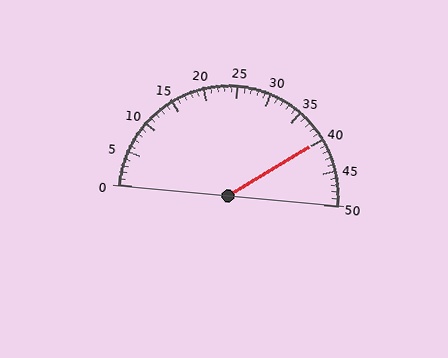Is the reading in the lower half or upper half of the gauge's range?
The reading is in the upper half of the range (0 to 50).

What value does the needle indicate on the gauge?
The needle indicates approximately 40.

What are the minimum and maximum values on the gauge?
The gauge ranges from 0 to 50.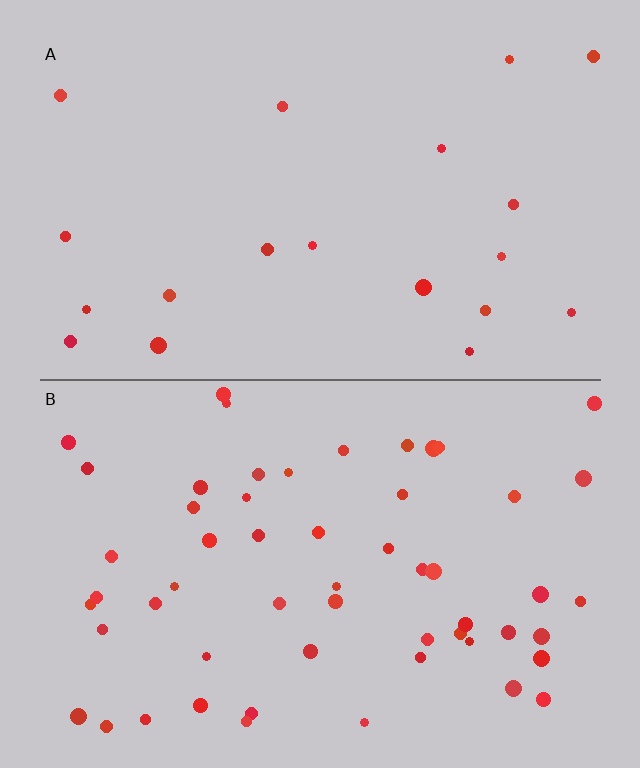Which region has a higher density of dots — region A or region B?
B (the bottom).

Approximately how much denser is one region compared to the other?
Approximately 2.9× — region B over region A.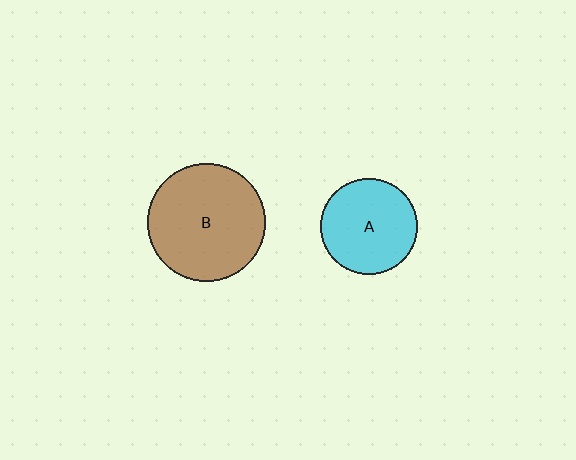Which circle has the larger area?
Circle B (brown).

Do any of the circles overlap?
No, none of the circles overlap.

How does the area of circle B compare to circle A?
Approximately 1.5 times.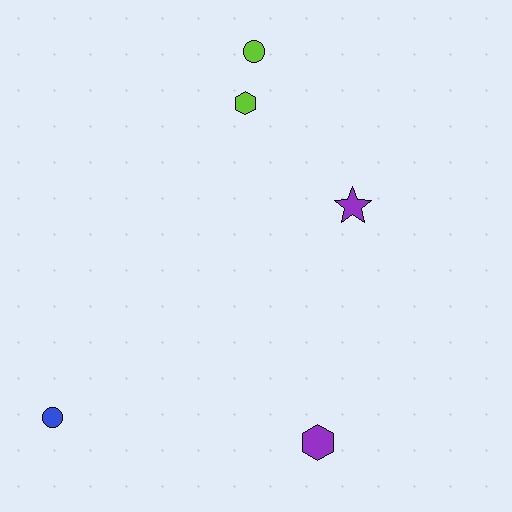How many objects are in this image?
There are 5 objects.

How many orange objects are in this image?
There are no orange objects.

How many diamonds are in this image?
There are no diamonds.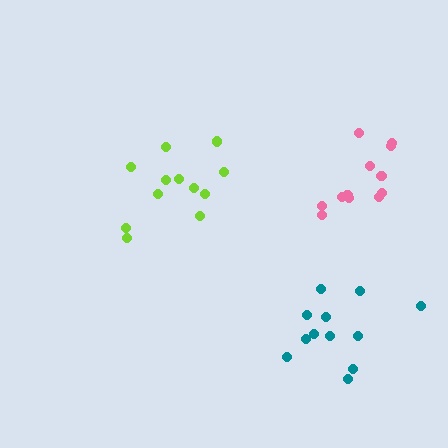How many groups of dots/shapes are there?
There are 3 groups.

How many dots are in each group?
Group 1: 12 dots, Group 2: 12 dots, Group 3: 12 dots (36 total).